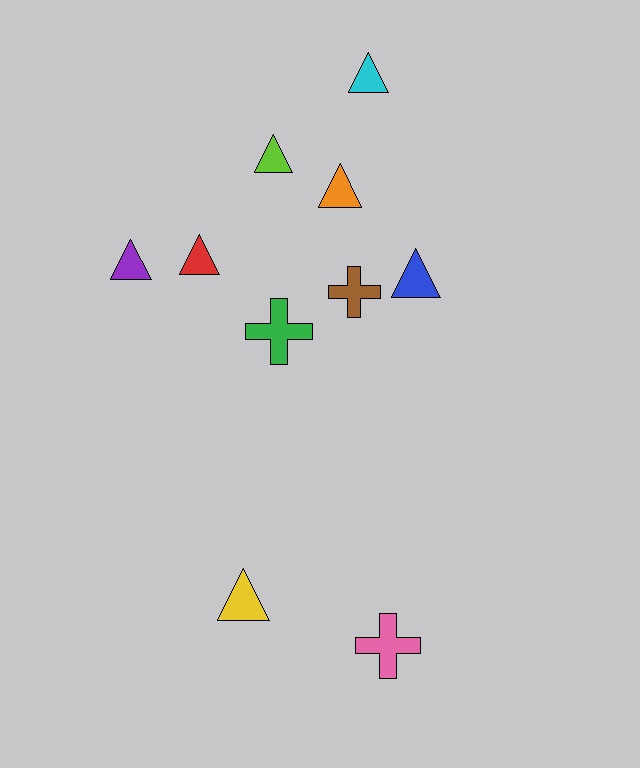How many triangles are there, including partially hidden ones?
There are 7 triangles.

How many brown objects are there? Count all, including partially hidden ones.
There is 1 brown object.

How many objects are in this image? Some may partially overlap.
There are 10 objects.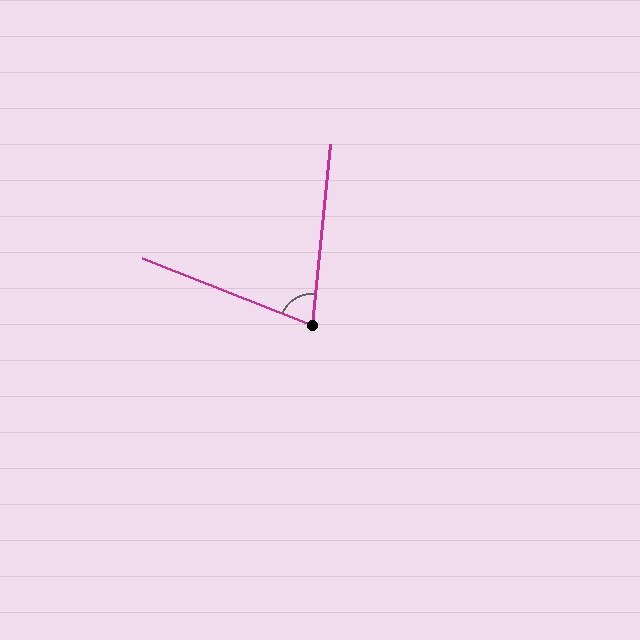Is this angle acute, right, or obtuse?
It is acute.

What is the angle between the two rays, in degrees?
Approximately 74 degrees.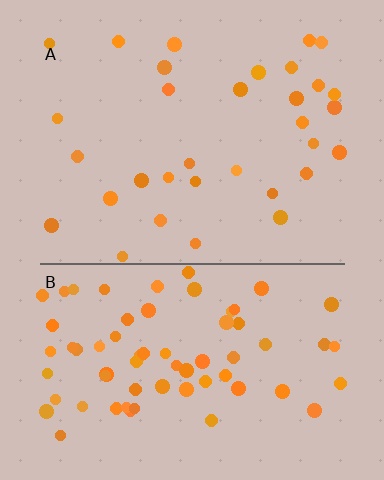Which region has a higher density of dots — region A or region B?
B (the bottom).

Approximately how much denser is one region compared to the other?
Approximately 2.1× — region B over region A.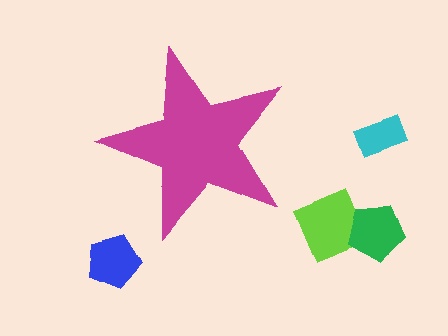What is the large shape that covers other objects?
A magenta star.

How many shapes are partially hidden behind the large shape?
0 shapes are partially hidden.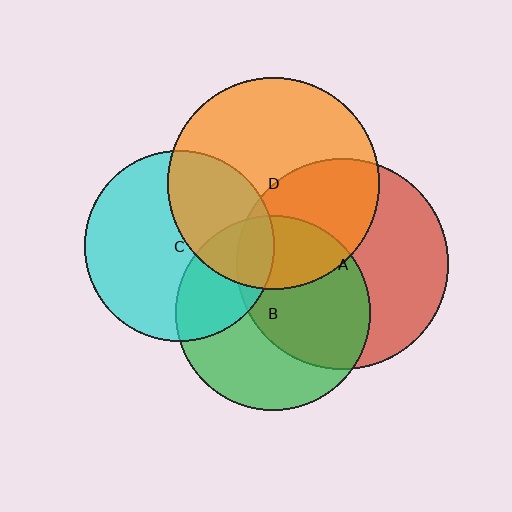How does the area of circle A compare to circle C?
Approximately 1.2 times.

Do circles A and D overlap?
Yes.